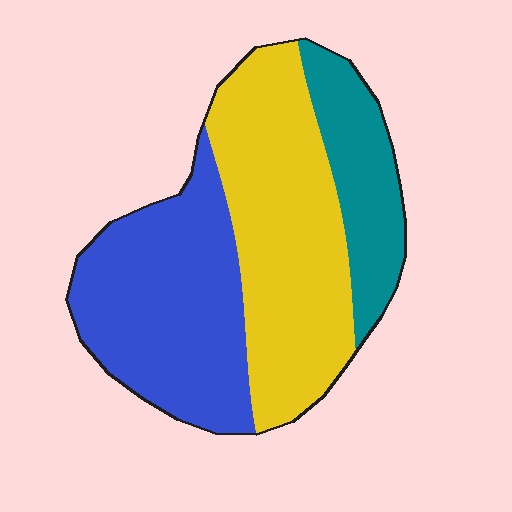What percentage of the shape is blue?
Blue takes up about three eighths (3/8) of the shape.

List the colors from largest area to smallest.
From largest to smallest: yellow, blue, teal.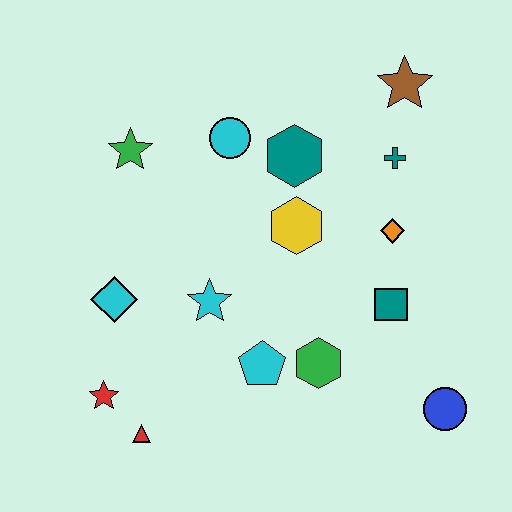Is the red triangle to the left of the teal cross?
Yes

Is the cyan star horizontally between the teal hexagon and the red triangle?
Yes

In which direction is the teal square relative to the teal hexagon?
The teal square is below the teal hexagon.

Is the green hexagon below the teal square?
Yes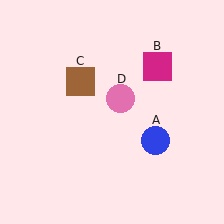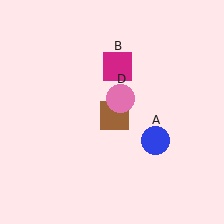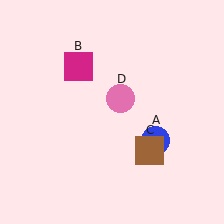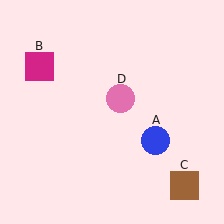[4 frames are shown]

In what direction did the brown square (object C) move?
The brown square (object C) moved down and to the right.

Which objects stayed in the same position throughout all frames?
Blue circle (object A) and pink circle (object D) remained stationary.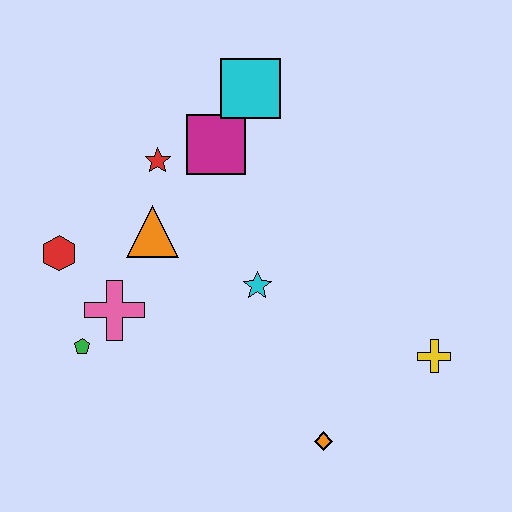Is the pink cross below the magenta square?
Yes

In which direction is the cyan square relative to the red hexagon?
The cyan square is to the right of the red hexagon.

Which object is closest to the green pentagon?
The pink cross is closest to the green pentagon.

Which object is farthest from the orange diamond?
The cyan square is farthest from the orange diamond.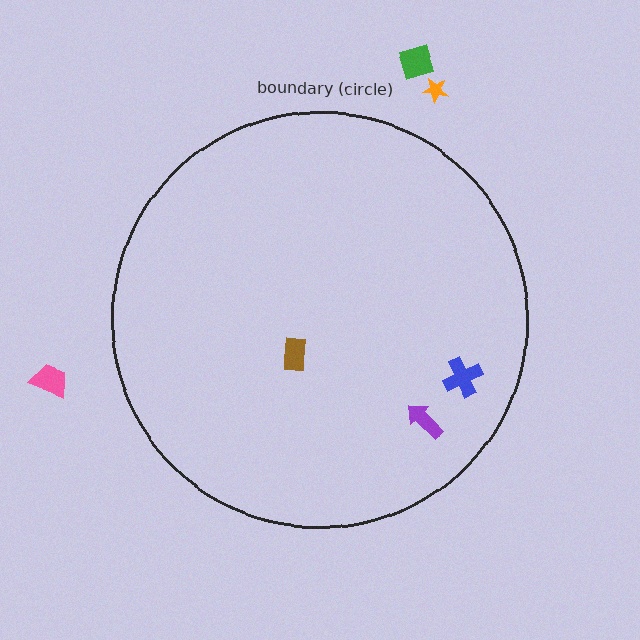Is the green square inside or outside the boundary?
Outside.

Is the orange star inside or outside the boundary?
Outside.